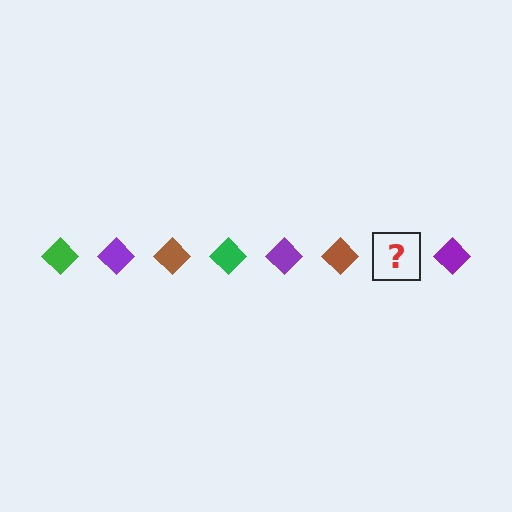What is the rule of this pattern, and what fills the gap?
The rule is that the pattern cycles through green, purple, brown diamonds. The gap should be filled with a green diamond.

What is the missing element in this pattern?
The missing element is a green diamond.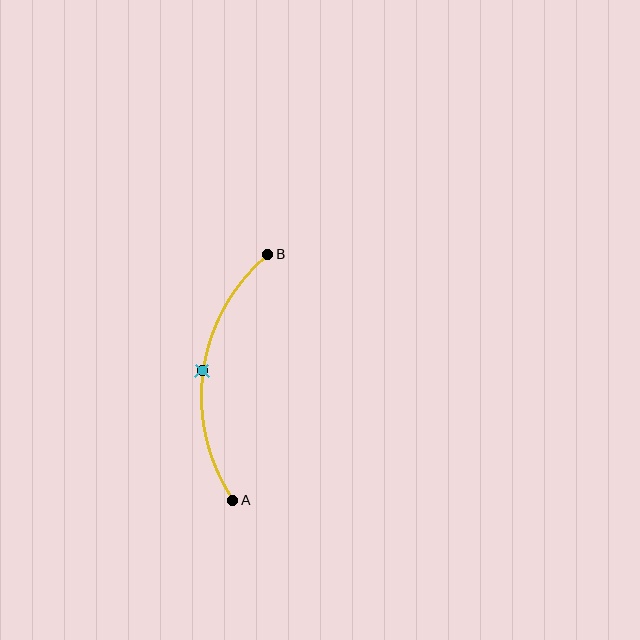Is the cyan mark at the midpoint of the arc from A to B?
Yes. The cyan mark lies on the arc at equal arc-length from both A and B — it is the arc midpoint.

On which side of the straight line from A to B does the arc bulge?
The arc bulges to the left of the straight line connecting A and B.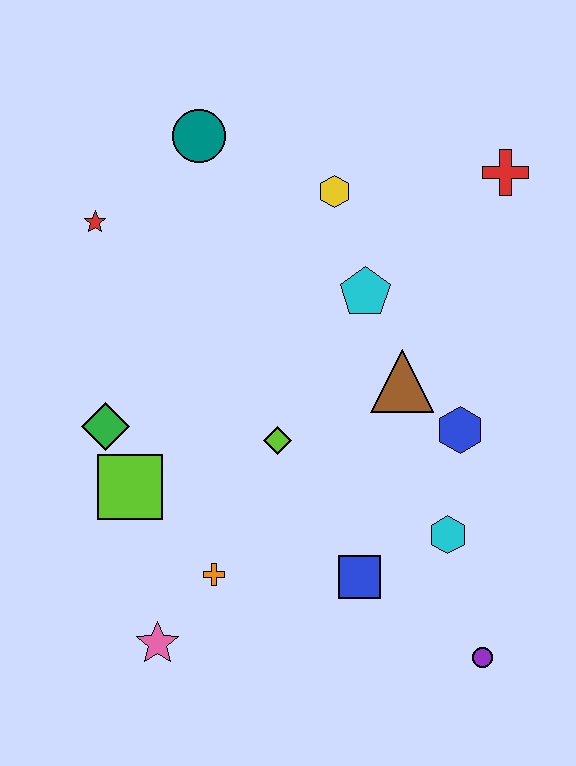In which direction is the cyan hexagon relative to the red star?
The cyan hexagon is to the right of the red star.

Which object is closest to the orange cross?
The pink star is closest to the orange cross.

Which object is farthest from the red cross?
The pink star is farthest from the red cross.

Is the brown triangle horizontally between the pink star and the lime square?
No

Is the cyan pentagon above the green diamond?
Yes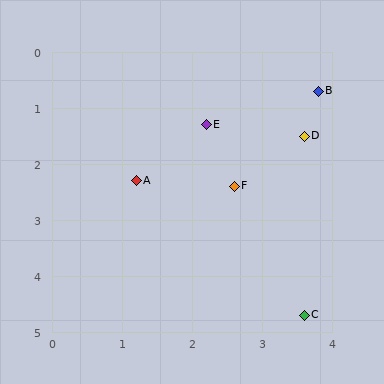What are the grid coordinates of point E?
Point E is at approximately (2.2, 1.3).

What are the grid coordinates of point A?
Point A is at approximately (1.2, 2.3).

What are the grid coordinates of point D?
Point D is at approximately (3.6, 1.5).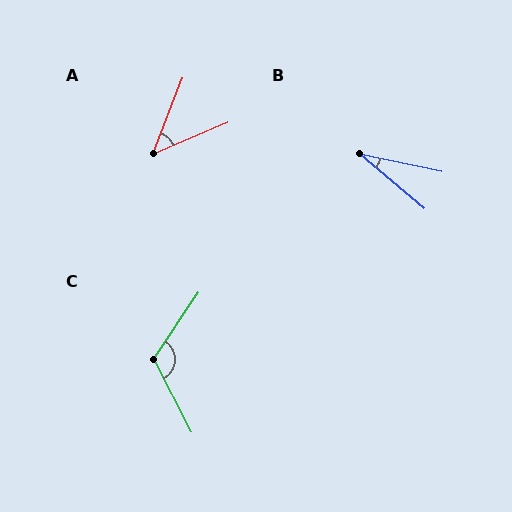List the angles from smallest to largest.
B (28°), A (46°), C (118°).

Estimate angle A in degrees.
Approximately 46 degrees.